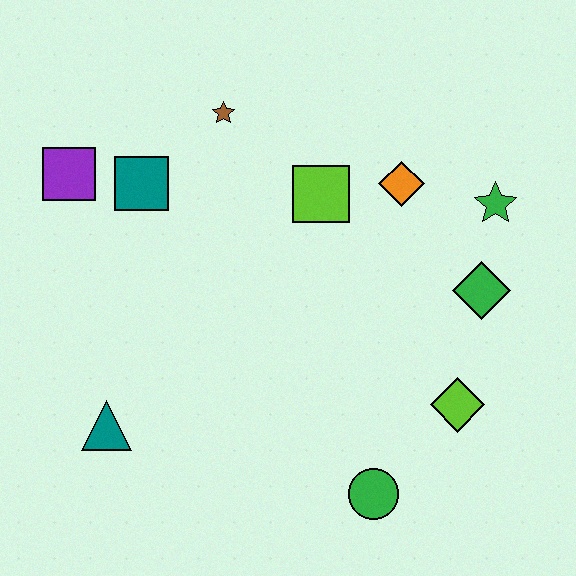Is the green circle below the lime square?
Yes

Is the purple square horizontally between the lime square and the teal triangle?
No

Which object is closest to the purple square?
The teal square is closest to the purple square.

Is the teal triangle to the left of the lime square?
Yes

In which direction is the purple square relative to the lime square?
The purple square is to the left of the lime square.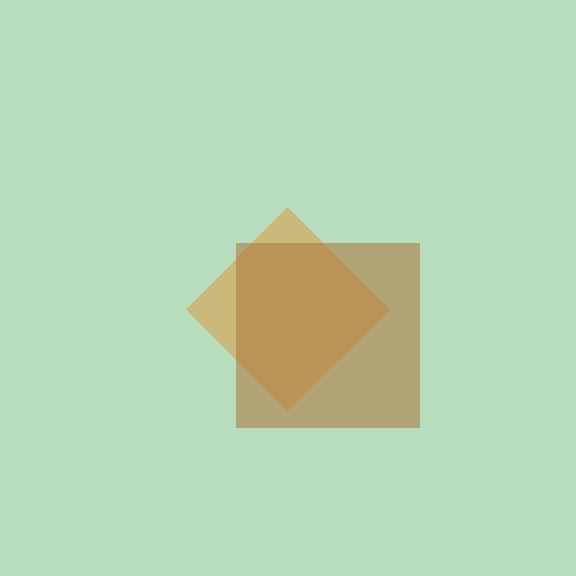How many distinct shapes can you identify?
There are 2 distinct shapes: an orange diamond, a brown square.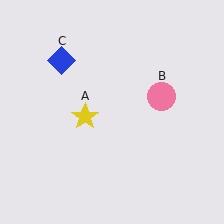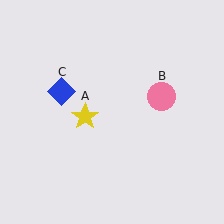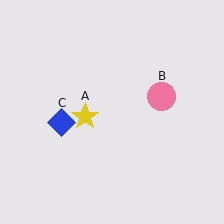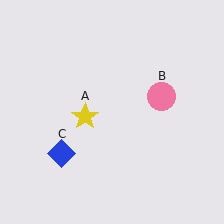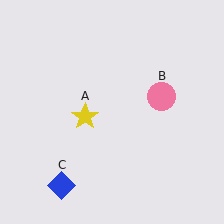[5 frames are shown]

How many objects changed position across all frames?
1 object changed position: blue diamond (object C).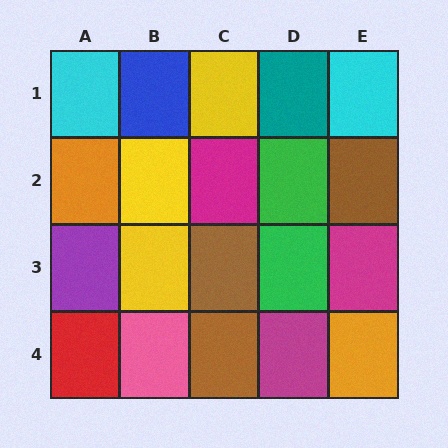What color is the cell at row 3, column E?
Magenta.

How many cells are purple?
1 cell is purple.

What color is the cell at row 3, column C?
Brown.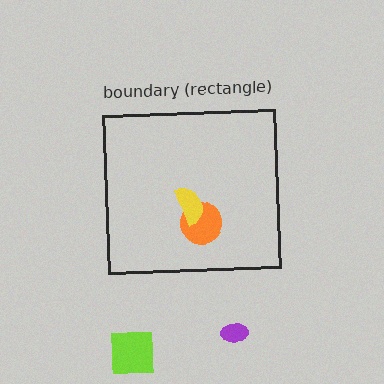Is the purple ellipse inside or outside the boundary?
Outside.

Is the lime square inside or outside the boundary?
Outside.